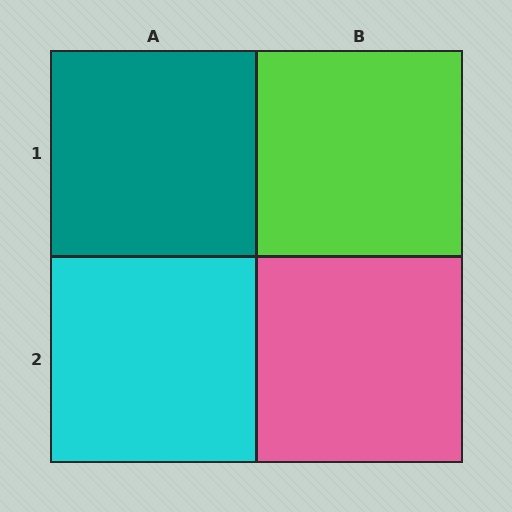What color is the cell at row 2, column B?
Pink.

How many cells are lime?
1 cell is lime.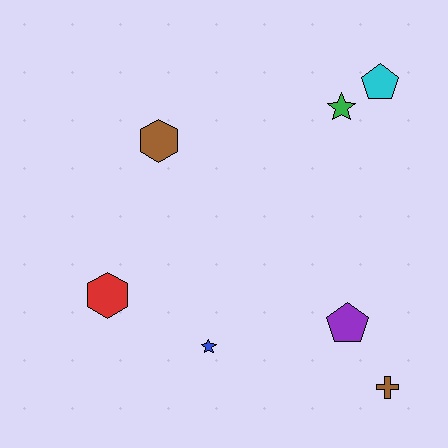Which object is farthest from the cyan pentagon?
The red hexagon is farthest from the cyan pentagon.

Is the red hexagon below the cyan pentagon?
Yes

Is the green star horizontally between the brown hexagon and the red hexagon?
No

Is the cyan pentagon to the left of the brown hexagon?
No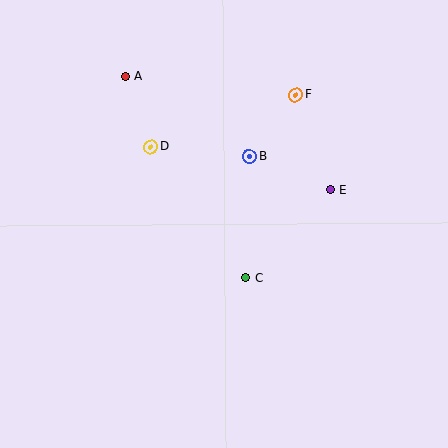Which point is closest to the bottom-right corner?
Point C is closest to the bottom-right corner.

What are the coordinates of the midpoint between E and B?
The midpoint between E and B is at (289, 173).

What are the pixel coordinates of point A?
Point A is at (125, 76).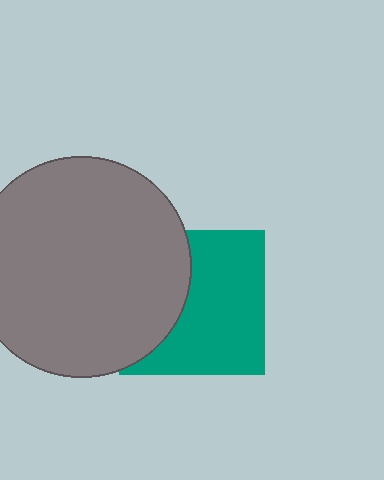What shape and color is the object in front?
The object in front is a gray circle.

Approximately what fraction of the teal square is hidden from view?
Roughly 38% of the teal square is hidden behind the gray circle.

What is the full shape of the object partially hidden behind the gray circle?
The partially hidden object is a teal square.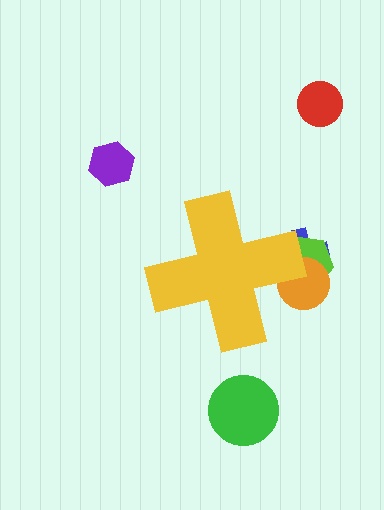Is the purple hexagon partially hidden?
No, the purple hexagon is fully visible.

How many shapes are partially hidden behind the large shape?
3 shapes are partially hidden.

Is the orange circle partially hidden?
Yes, the orange circle is partially hidden behind the yellow cross.